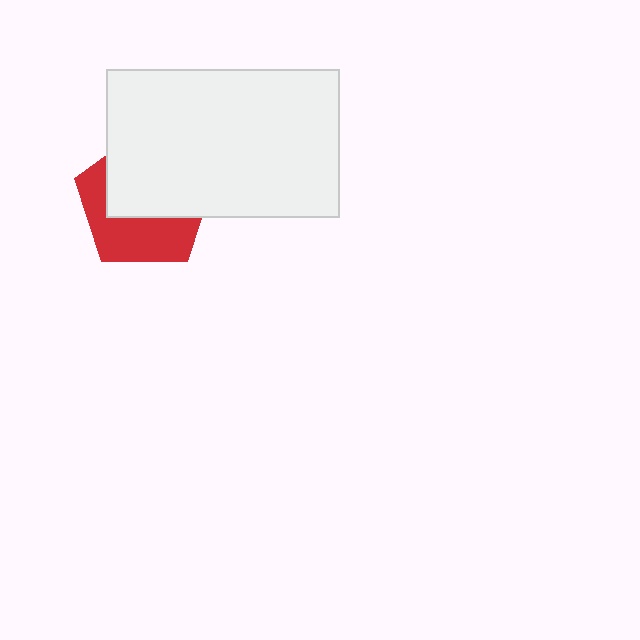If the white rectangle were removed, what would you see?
You would see the complete red pentagon.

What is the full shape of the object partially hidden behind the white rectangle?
The partially hidden object is a red pentagon.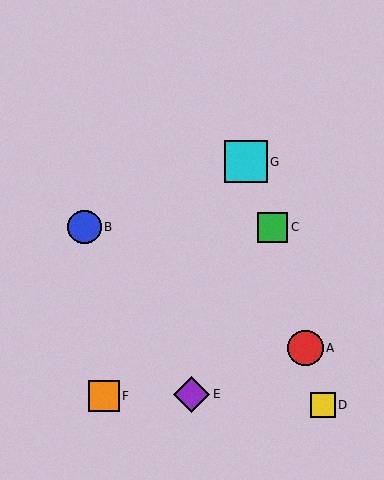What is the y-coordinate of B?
Object B is at y≈227.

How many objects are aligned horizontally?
2 objects (B, C) are aligned horizontally.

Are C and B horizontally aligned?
Yes, both are at y≈227.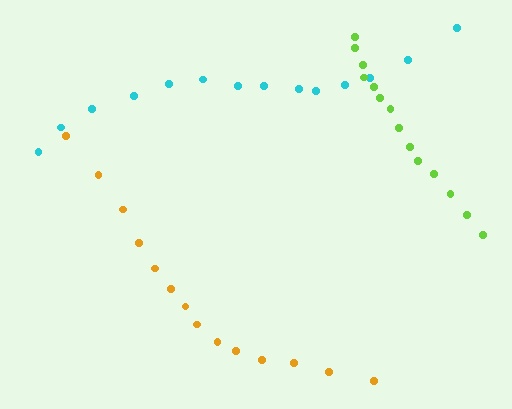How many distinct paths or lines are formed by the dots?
There are 3 distinct paths.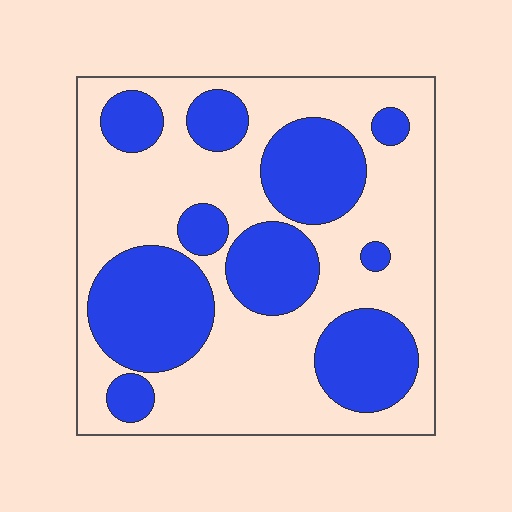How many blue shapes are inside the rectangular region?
10.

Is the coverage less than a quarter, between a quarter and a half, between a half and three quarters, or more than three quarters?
Between a quarter and a half.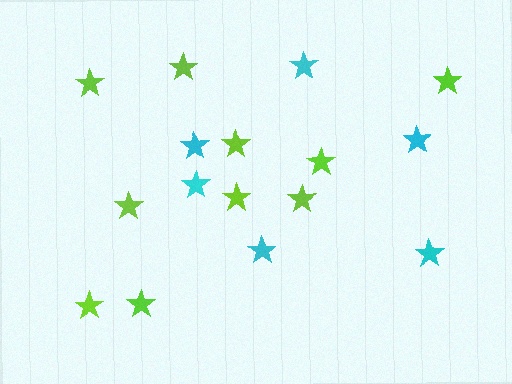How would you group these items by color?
There are 2 groups: one group of lime stars (10) and one group of cyan stars (6).